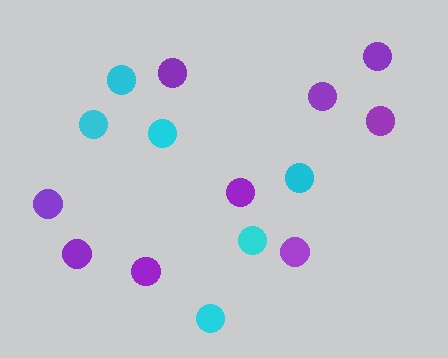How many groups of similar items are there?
There are 2 groups: one group of purple circles (9) and one group of cyan circles (6).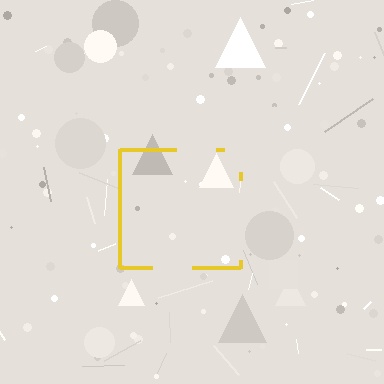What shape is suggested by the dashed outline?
The dashed outline suggests a square.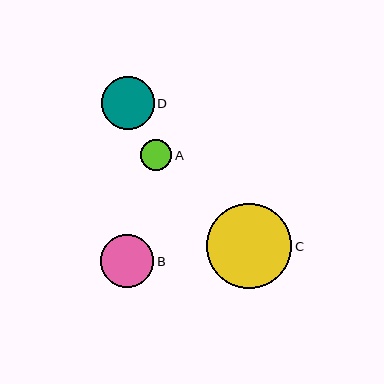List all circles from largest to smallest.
From largest to smallest: C, B, D, A.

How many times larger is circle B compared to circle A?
Circle B is approximately 1.7 times the size of circle A.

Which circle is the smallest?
Circle A is the smallest with a size of approximately 31 pixels.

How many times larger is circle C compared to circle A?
Circle C is approximately 2.7 times the size of circle A.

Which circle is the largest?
Circle C is the largest with a size of approximately 85 pixels.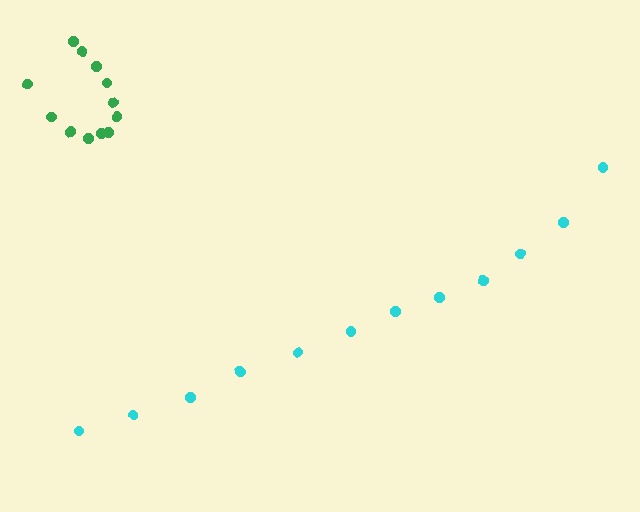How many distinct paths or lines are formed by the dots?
There are 2 distinct paths.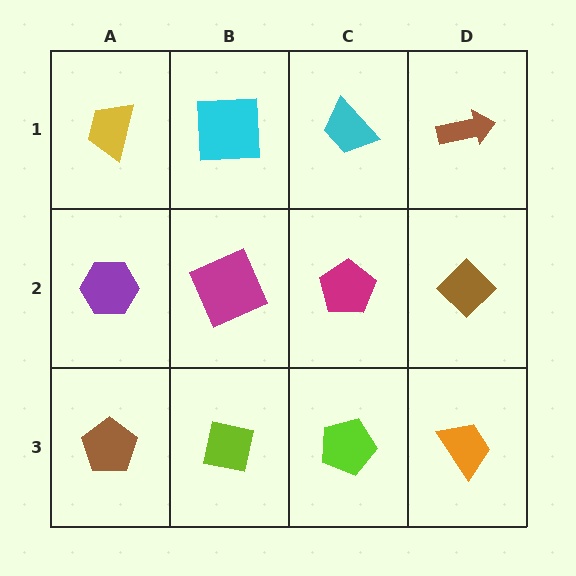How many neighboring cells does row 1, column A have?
2.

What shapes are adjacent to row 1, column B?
A magenta square (row 2, column B), a yellow trapezoid (row 1, column A), a cyan trapezoid (row 1, column C).